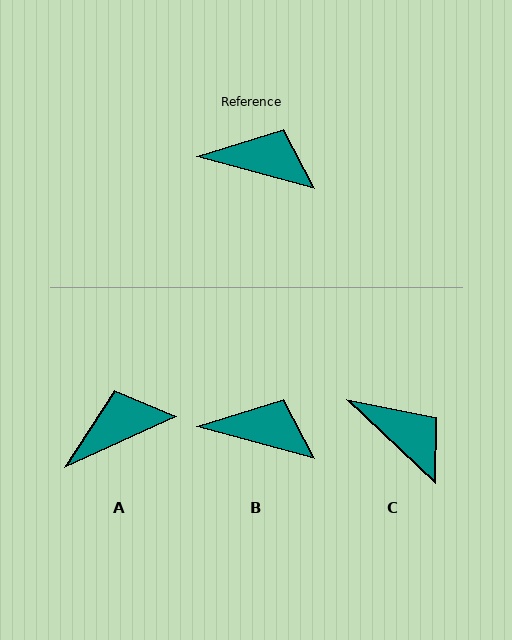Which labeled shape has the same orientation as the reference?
B.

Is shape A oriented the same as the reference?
No, it is off by about 40 degrees.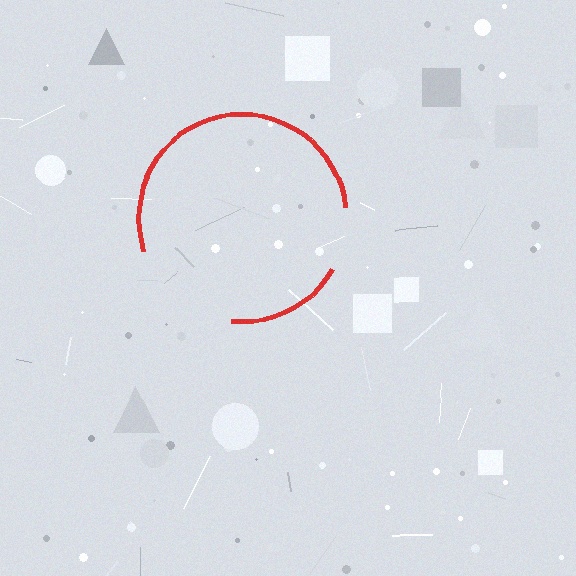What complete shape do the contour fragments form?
The contour fragments form a circle.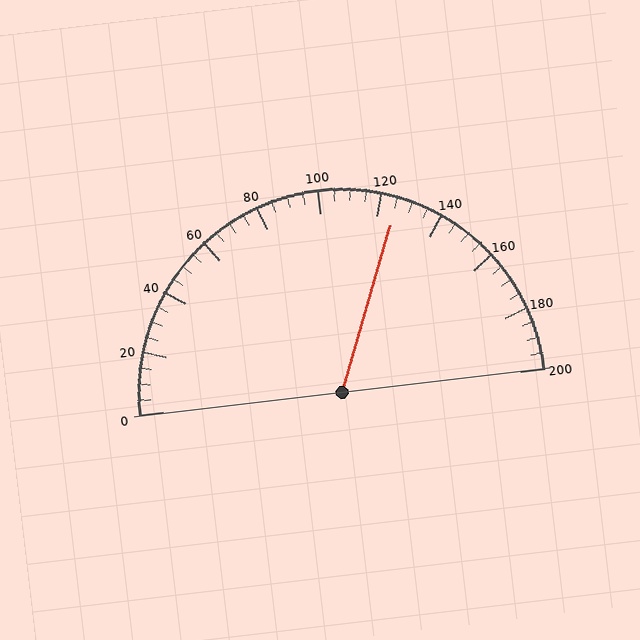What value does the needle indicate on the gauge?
The needle indicates approximately 125.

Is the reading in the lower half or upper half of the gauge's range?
The reading is in the upper half of the range (0 to 200).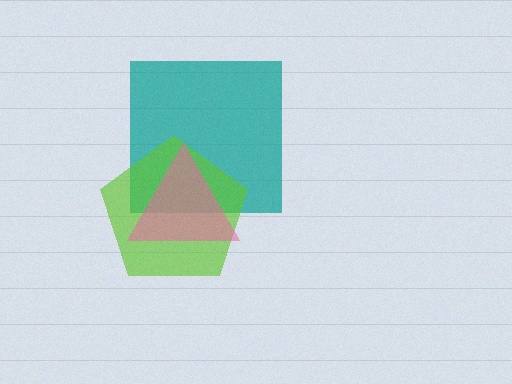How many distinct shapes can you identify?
There are 3 distinct shapes: a teal square, a lime pentagon, a pink triangle.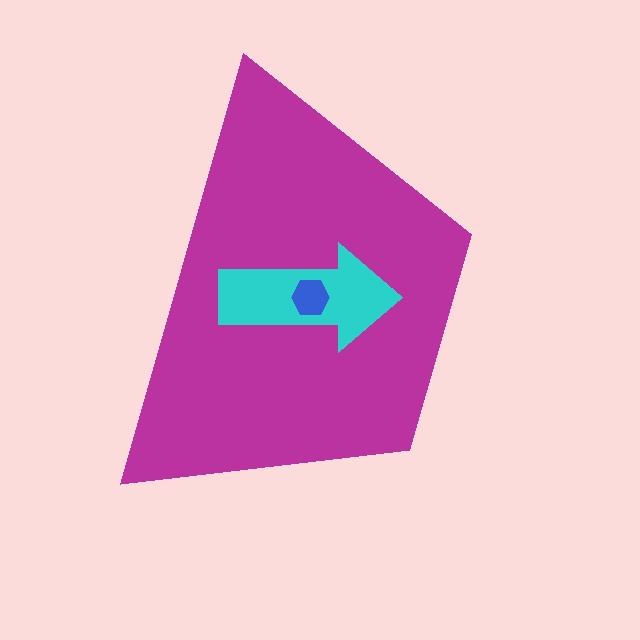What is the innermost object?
The blue hexagon.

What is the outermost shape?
The magenta trapezoid.